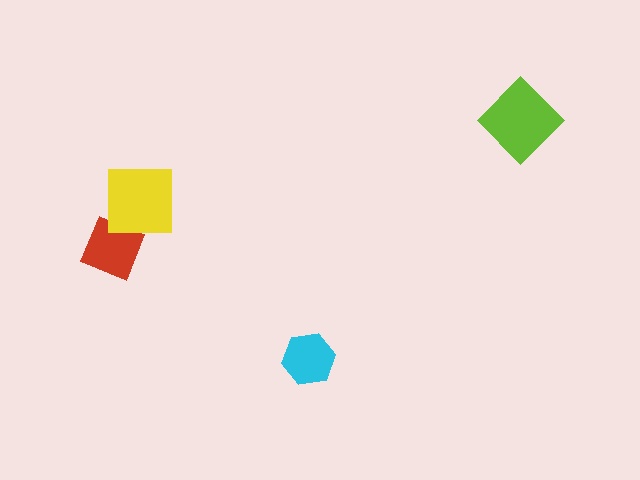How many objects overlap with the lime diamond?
0 objects overlap with the lime diamond.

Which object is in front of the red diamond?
The yellow square is in front of the red diamond.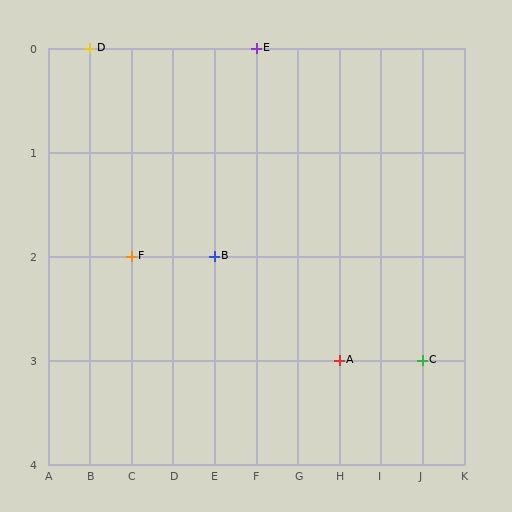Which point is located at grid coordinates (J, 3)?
Point C is at (J, 3).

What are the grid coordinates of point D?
Point D is at grid coordinates (B, 0).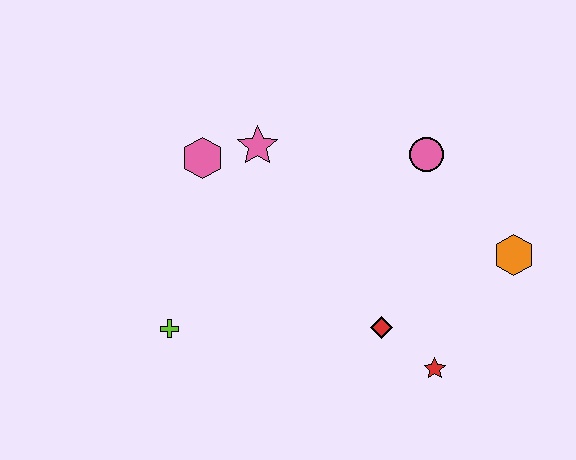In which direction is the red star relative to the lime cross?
The red star is to the right of the lime cross.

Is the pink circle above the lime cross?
Yes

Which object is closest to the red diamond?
The red star is closest to the red diamond.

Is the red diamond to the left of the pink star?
No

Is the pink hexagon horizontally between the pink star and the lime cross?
Yes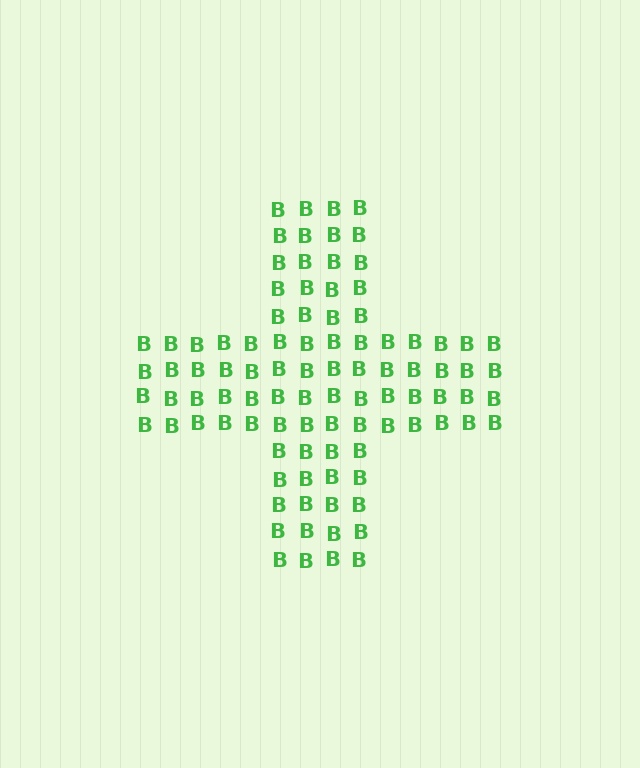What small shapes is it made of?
It is made of small letter B's.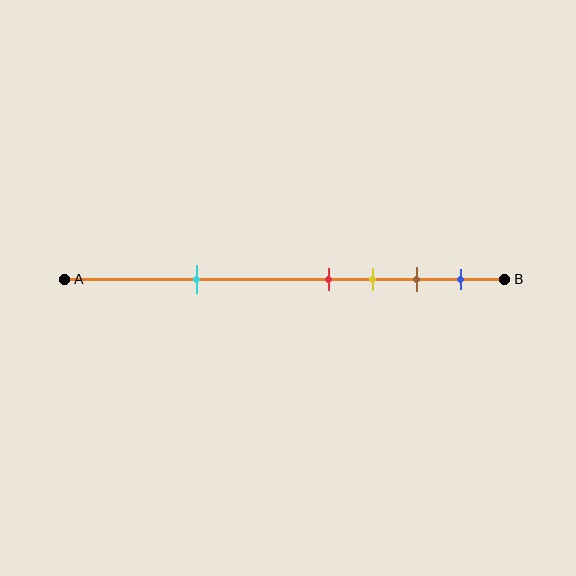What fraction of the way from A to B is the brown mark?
The brown mark is approximately 80% (0.8) of the way from A to B.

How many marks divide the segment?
There are 5 marks dividing the segment.